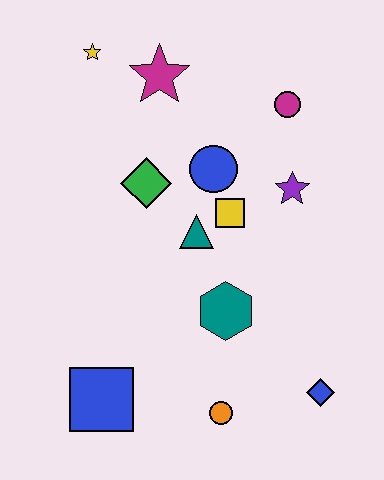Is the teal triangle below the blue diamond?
No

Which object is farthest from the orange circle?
The yellow star is farthest from the orange circle.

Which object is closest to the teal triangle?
The yellow square is closest to the teal triangle.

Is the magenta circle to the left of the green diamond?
No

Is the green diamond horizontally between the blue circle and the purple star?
No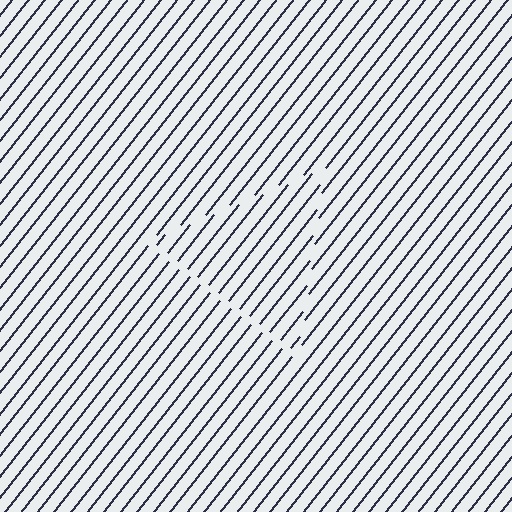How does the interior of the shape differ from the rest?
The interior of the shape contains the same grating, shifted by half a period — the contour is defined by the phase discontinuity where line-ends from the inner and outer gratings abut.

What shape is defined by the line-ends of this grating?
An illusory triangle. The interior of the shape contains the same grating, shifted by half a period — the contour is defined by the phase discontinuity where line-ends from the inner and outer gratings abut.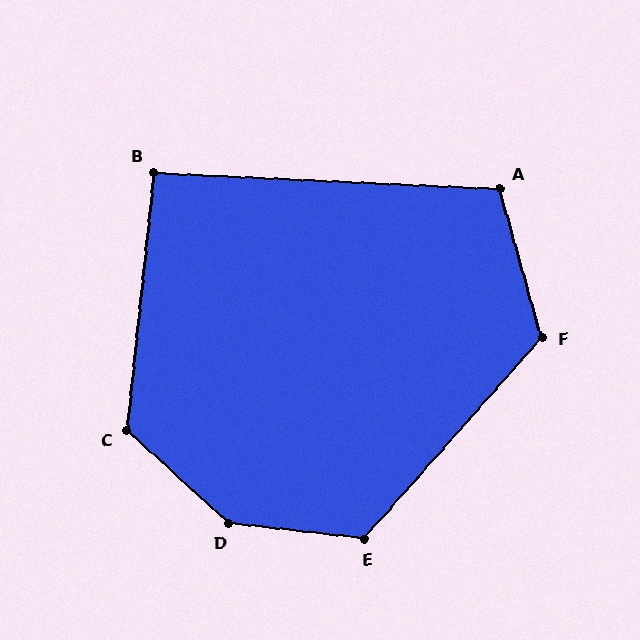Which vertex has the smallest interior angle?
B, at approximately 93 degrees.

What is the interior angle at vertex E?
Approximately 125 degrees (obtuse).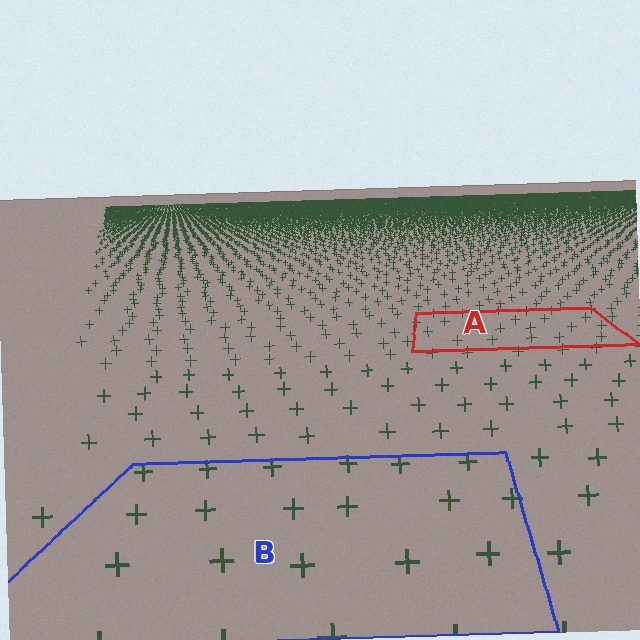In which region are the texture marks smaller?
The texture marks are smaller in region A, because it is farther away.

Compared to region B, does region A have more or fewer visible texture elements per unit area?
Region A has more texture elements per unit area — they are packed more densely because it is farther away.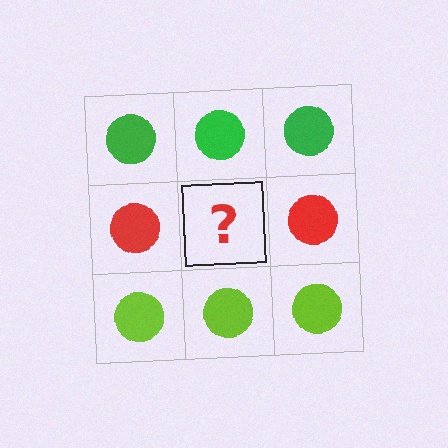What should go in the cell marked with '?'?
The missing cell should contain a red circle.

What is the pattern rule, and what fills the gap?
The rule is that each row has a consistent color. The gap should be filled with a red circle.